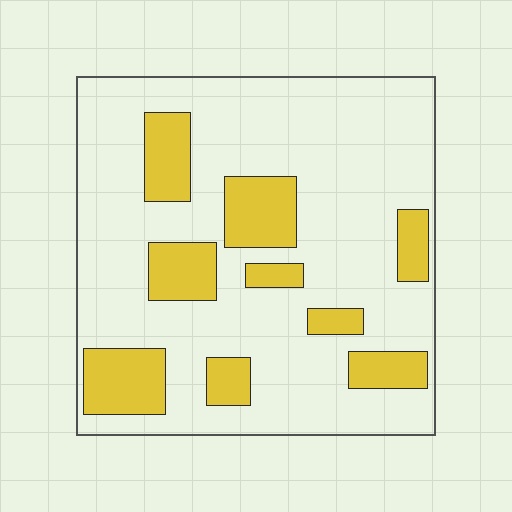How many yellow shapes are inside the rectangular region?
9.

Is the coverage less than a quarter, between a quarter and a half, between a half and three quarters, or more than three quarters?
Less than a quarter.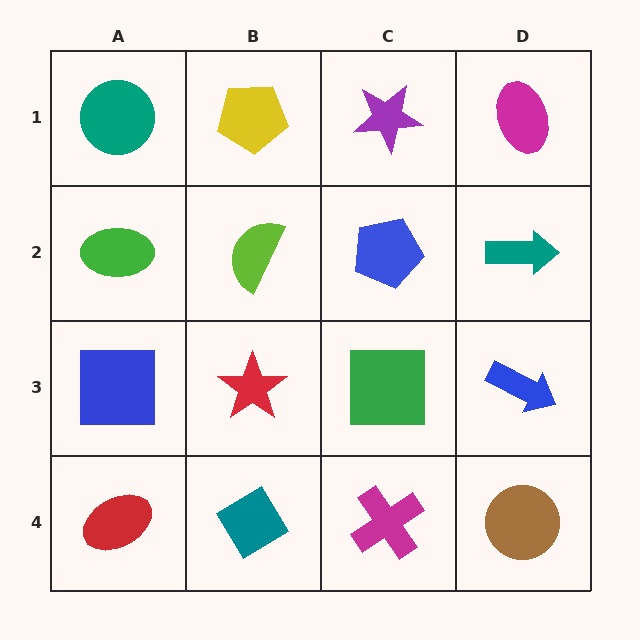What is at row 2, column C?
A blue pentagon.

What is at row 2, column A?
A green ellipse.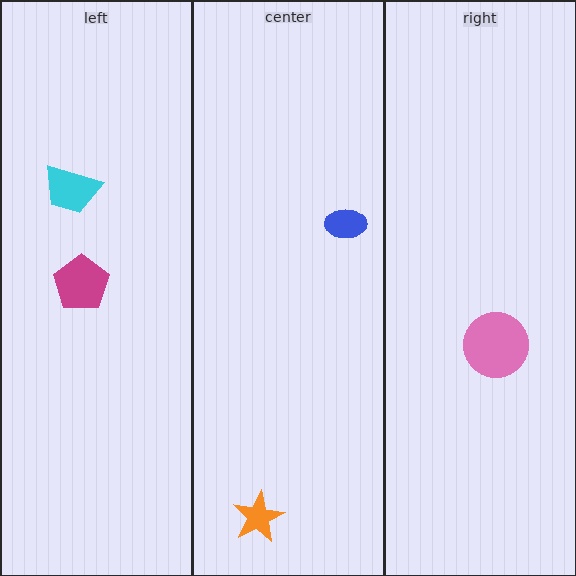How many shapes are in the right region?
1.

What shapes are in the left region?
The cyan trapezoid, the magenta pentagon.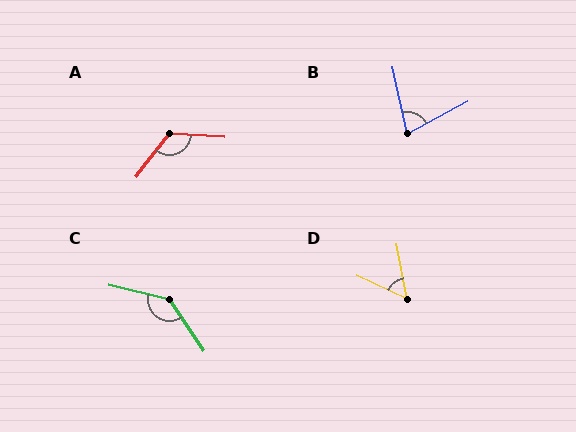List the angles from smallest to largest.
D (54°), B (74°), A (124°), C (138°).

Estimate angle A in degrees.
Approximately 124 degrees.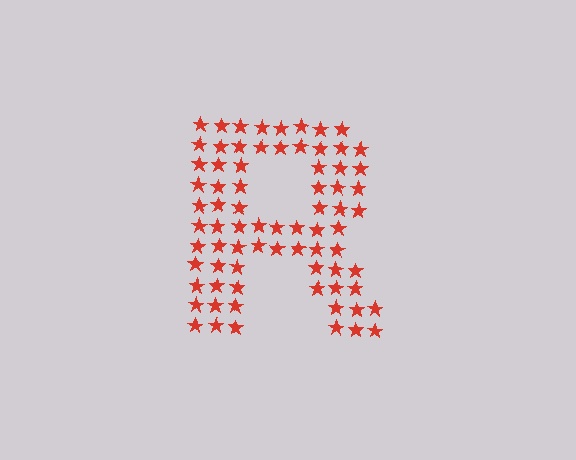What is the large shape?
The large shape is the letter R.